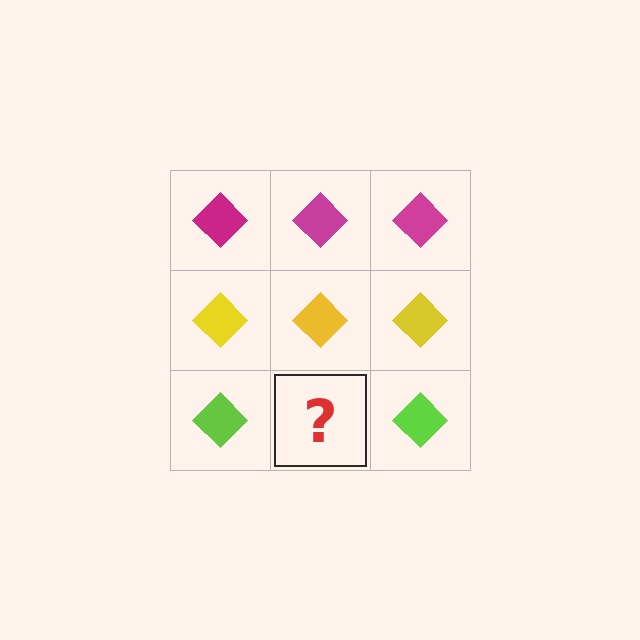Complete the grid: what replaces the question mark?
The question mark should be replaced with a lime diamond.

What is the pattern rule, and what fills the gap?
The rule is that each row has a consistent color. The gap should be filled with a lime diamond.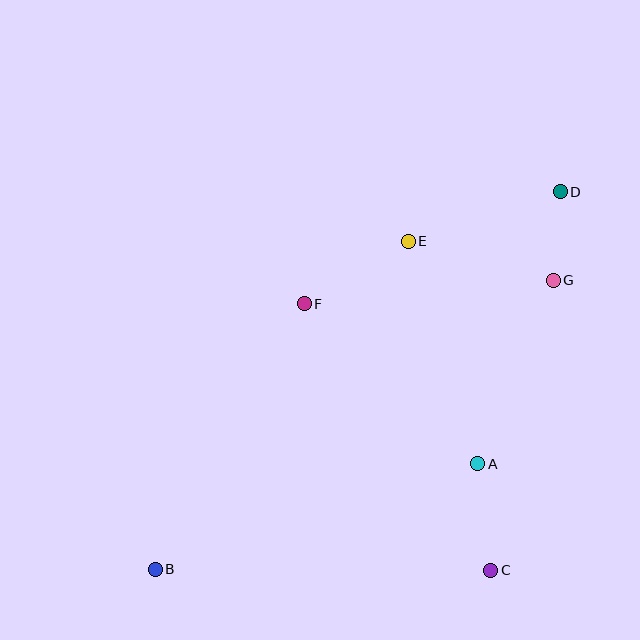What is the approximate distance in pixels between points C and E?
The distance between C and E is approximately 339 pixels.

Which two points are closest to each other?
Points D and G are closest to each other.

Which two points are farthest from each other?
Points B and D are farthest from each other.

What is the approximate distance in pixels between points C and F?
The distance between C and F is approximately 325 pixels.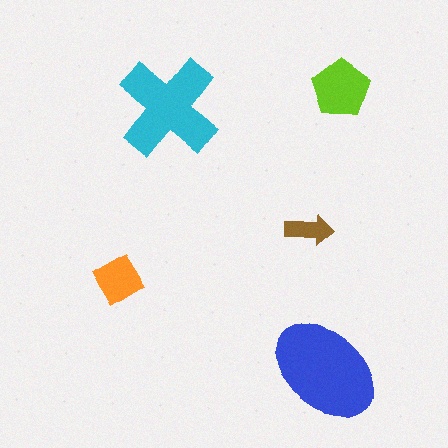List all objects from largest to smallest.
The blue ellipse, the cyan cross, the lime pentagon, the orange diamond, the brown arrow.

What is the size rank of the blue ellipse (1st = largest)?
1st.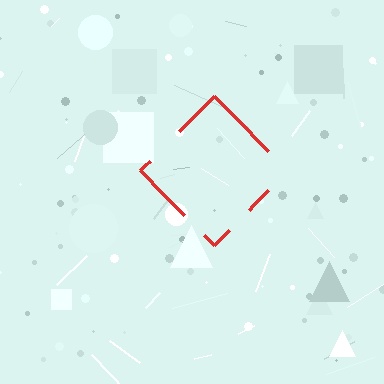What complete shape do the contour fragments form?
The contour fragments form a diamond.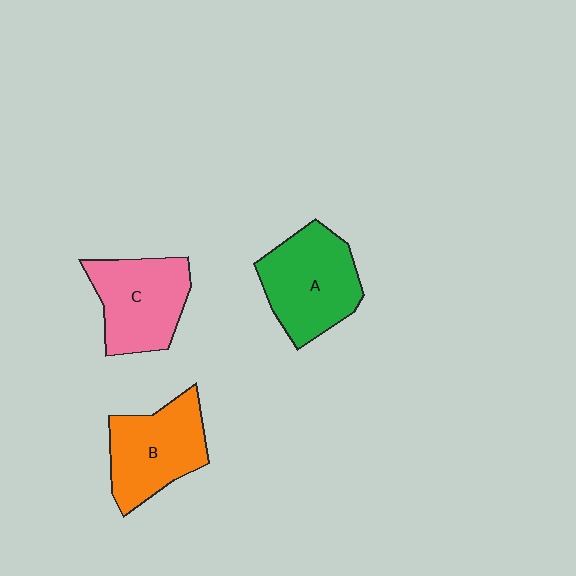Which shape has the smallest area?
Shape C (pink).